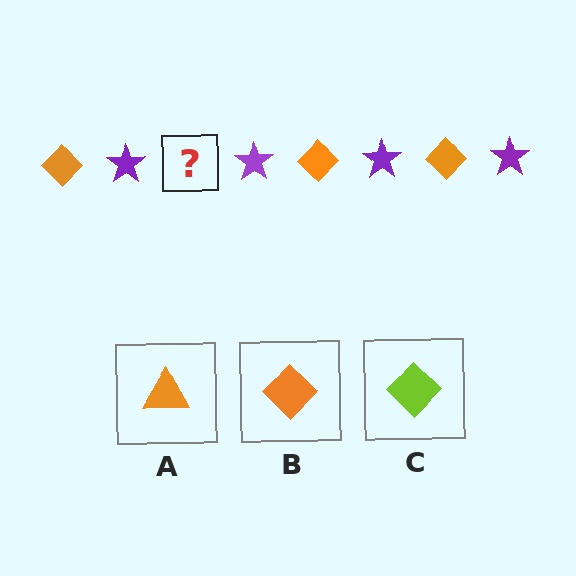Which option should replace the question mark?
Option B.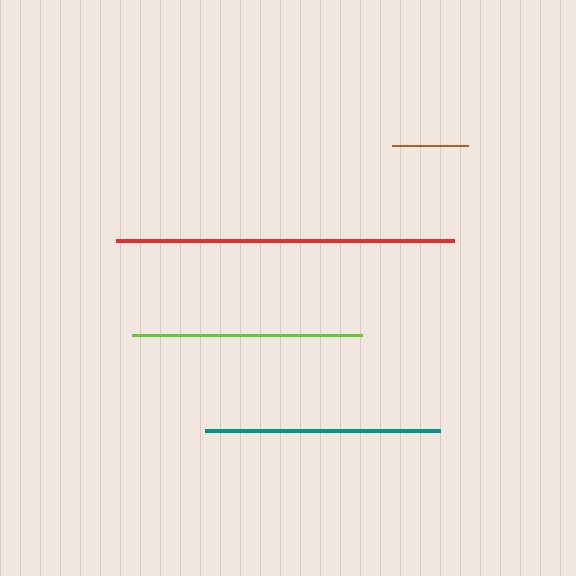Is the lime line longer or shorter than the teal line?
The teal line is longer than the lime line.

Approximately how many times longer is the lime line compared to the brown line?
The lime line is approximately 3.0 times the length of the brown line.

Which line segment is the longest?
The red line is the longest at approximately 338 pixels.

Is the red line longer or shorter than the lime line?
The red line is longer than the lime line.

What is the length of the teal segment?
The teal segment is approximately 235 pixels long.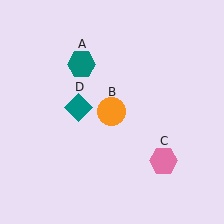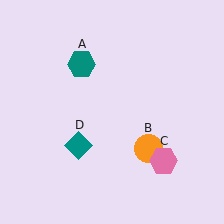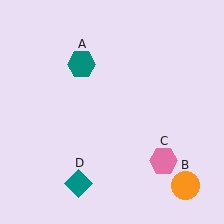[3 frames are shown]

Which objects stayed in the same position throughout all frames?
Teal hexagon (object A) and pink hexagon (object C) remained stationary.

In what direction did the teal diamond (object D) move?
The teal diamond (object D) moved down.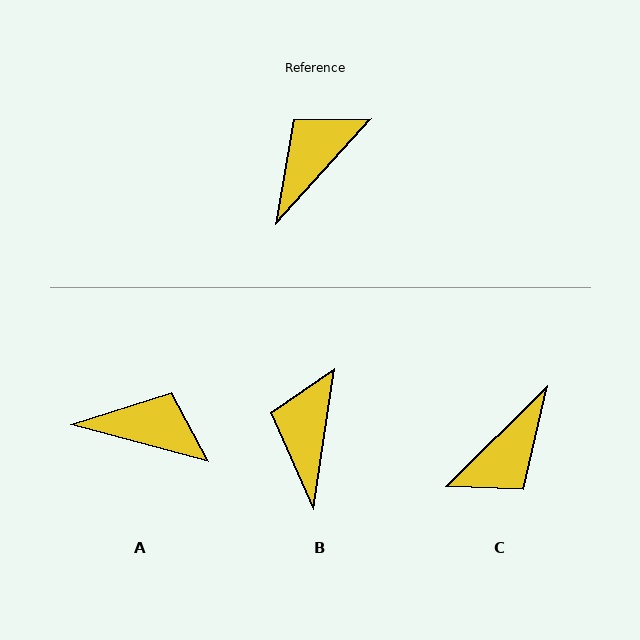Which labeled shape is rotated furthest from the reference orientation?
C, about 177 degrees away.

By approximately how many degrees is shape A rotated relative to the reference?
Approximately 63 degrees clockwise.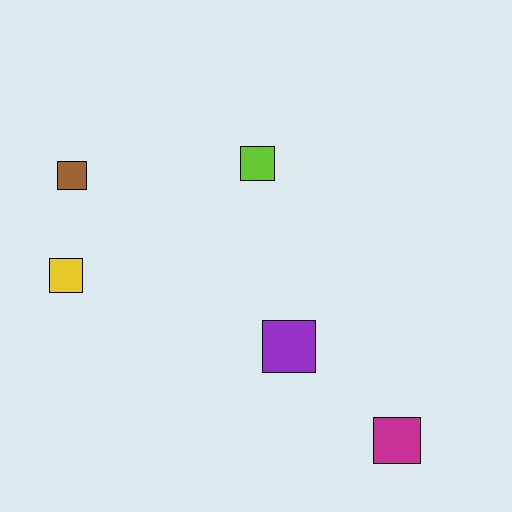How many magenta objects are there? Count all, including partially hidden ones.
There is 1 magenta object.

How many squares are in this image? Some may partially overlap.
There are 5 squares.